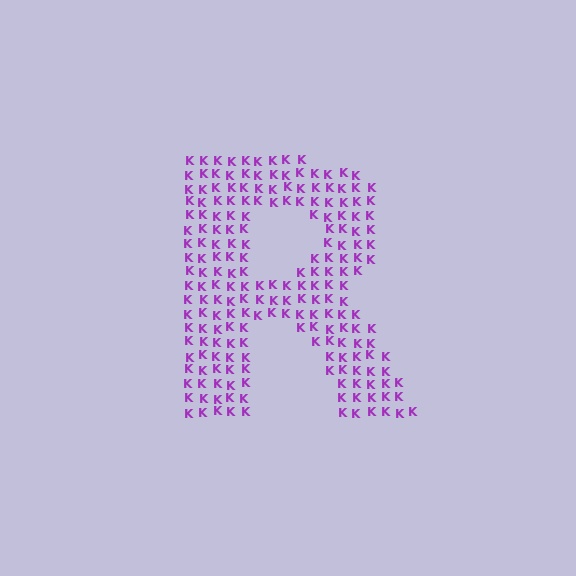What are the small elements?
The small elements are letter K's.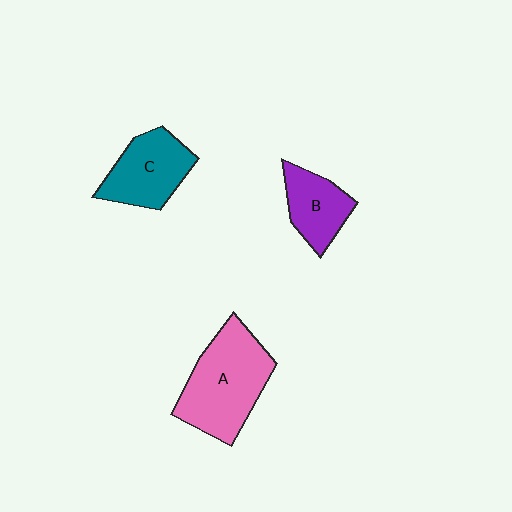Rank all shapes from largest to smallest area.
From largest to smallest: A (pink), C (teal), B (purple).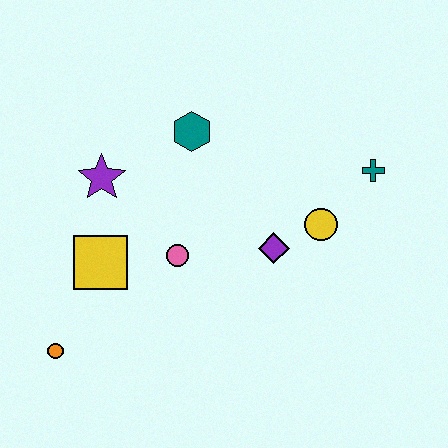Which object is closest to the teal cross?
The yellow circle is closest to the teal cross.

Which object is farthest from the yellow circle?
The orange circle is farthest from the yellow circle.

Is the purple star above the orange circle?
Yes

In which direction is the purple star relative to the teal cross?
The purple star is to the left of the teal cross.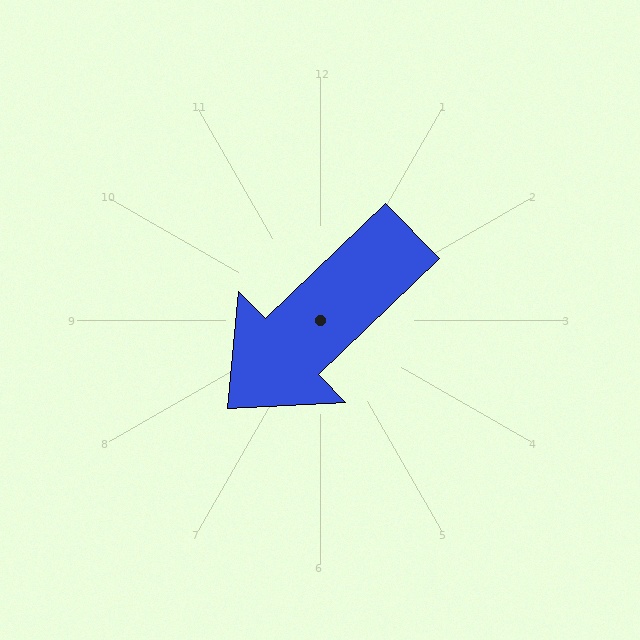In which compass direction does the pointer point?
Southwest.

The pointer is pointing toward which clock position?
Roughly 8 o'clock.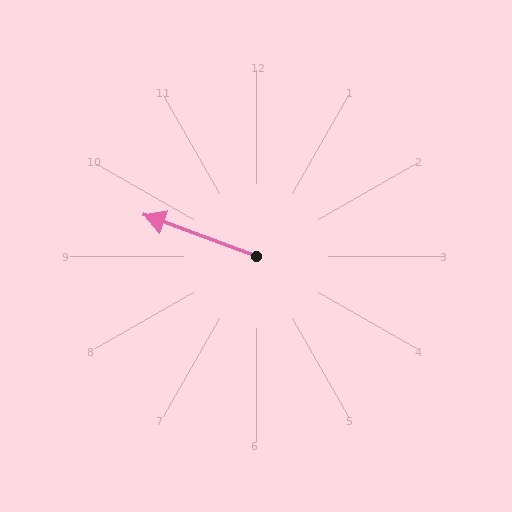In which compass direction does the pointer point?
West.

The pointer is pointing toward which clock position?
Roughly 10 o'clock.